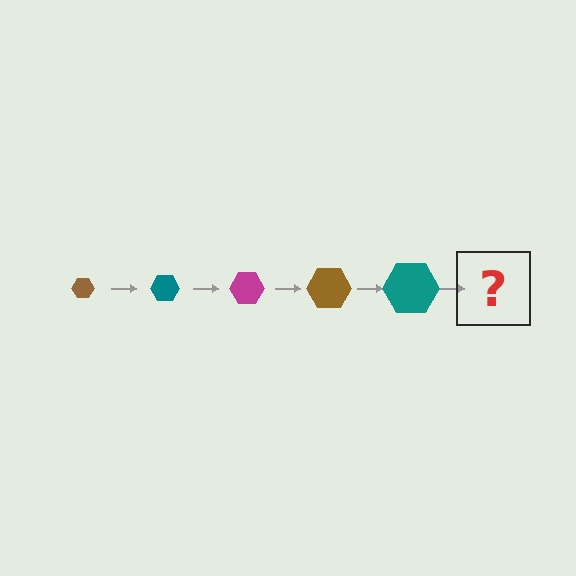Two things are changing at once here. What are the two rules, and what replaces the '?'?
The two rules are that the hexagon grows larger each step and the color cycles through brown, teal, and magenta. The '?' should be a magenta hexagon, larger than the previous one.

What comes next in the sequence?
The next element should be a magenta hexagon, larger than the previous one.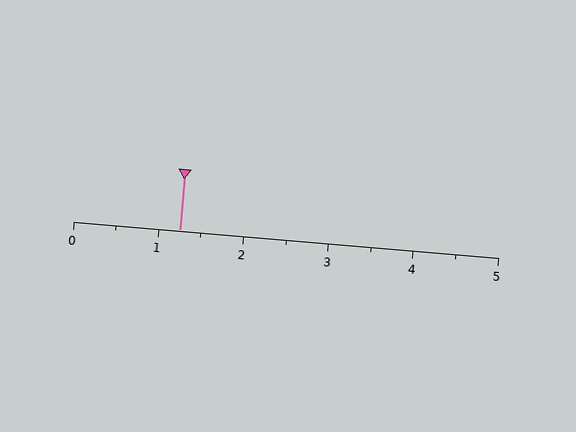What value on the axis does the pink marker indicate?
The marker indicates approximately 1.2.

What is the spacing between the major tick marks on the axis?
The major ticks are spaced 1 apart.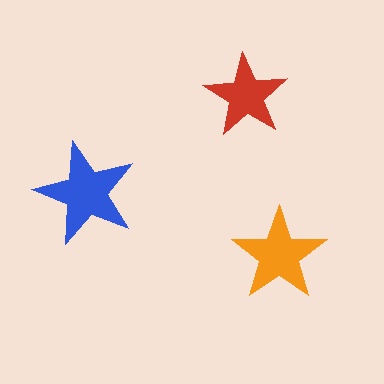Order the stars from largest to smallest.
the blue one, the orange one, the red one.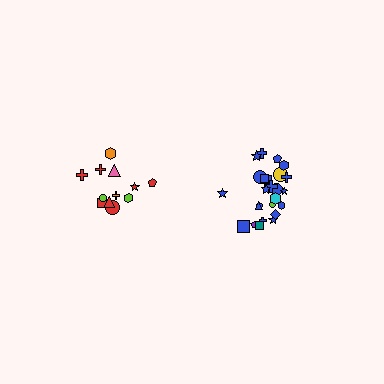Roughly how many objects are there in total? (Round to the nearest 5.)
Roughly 35 objects in total.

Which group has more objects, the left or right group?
The right group.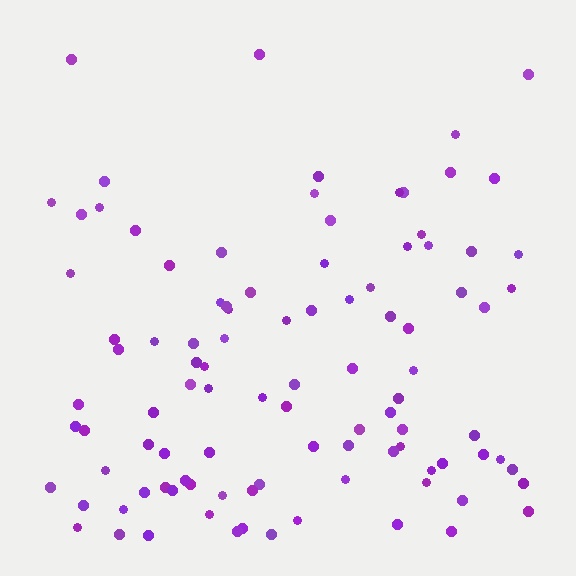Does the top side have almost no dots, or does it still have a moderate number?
Still a moderate number, just noticeably fewer than the bottom.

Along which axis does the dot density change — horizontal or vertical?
Vertical.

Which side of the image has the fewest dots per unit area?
The top.